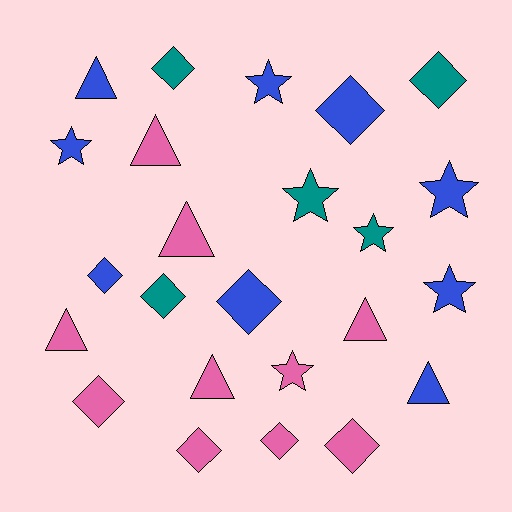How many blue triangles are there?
There are 2 blue triangles.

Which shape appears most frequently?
Diamond, with 10 objects.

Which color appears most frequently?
Pink, with 10 objects.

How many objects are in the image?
There are 24 objects.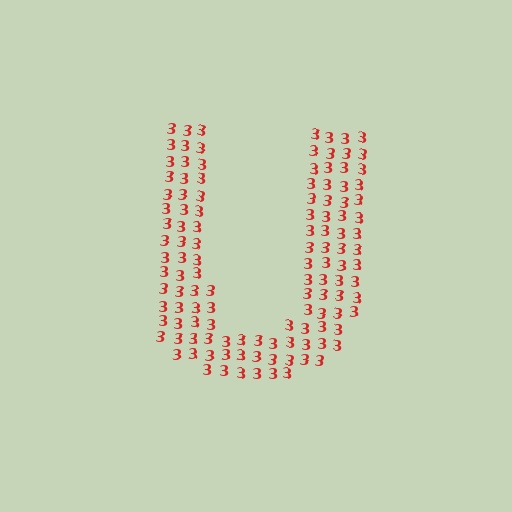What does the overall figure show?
The overall figure shows the letter U.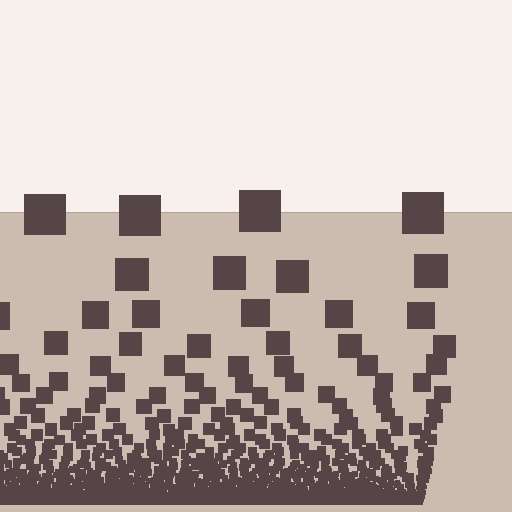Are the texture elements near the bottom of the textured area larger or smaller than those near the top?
Smaller. The gradient is inverted — elements near the bottom are smaller and denser.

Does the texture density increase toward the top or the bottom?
Density increases toward the bottom.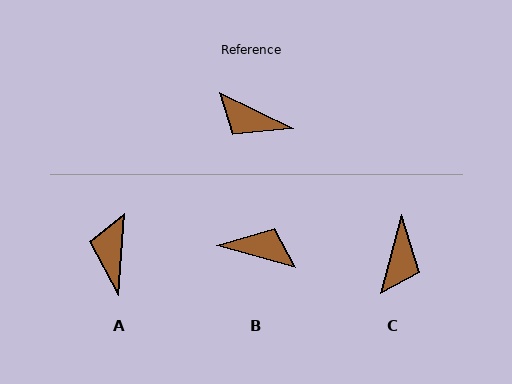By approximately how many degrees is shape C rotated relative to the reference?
Approximately 101 degrees counter-clockwise.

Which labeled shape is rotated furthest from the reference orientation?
B, about 169 degrees away.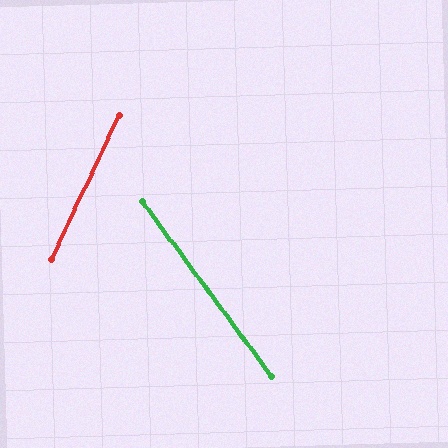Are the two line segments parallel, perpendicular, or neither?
Neither parallel nor perpendicular — they differ by about 61°.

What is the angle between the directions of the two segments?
Approximately 61 degrees.